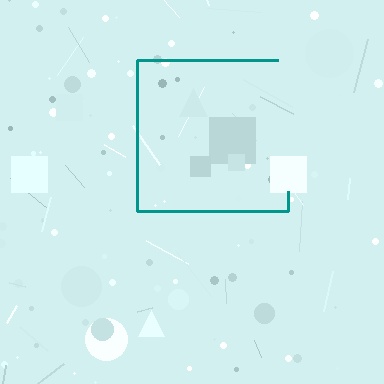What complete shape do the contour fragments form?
The contour fragments form a square.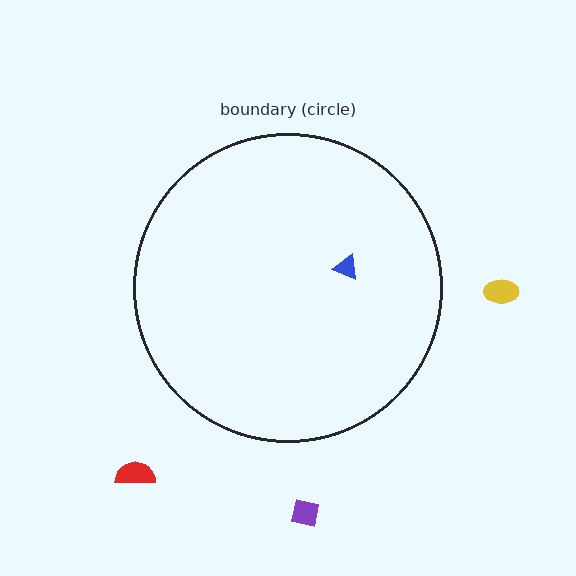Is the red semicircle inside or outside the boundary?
Outside.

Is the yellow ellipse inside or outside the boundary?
Outside.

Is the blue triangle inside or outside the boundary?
Inside.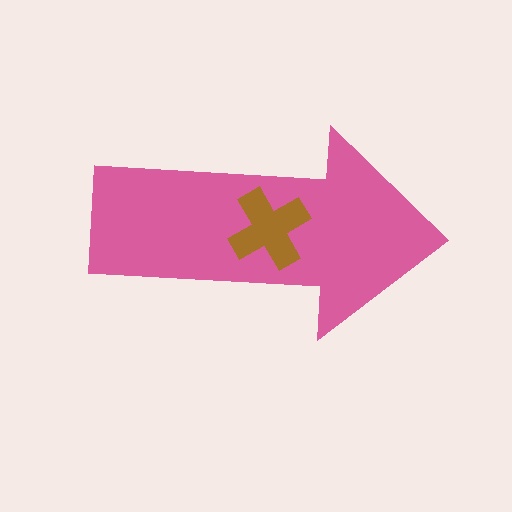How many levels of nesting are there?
2.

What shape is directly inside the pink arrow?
The brown cross.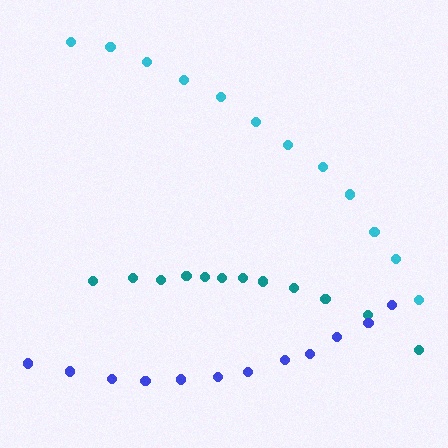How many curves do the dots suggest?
There are 3 distinct paths.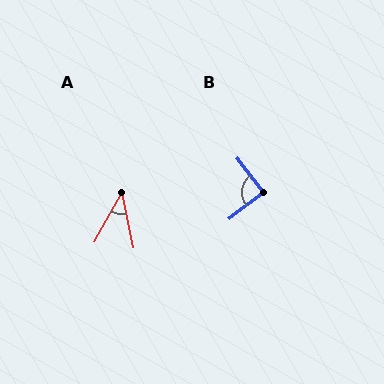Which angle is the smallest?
A, at approximately 41 degrees.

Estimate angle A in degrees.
Approximately 41 degrees.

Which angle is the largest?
B, at approximately 89 degrees.